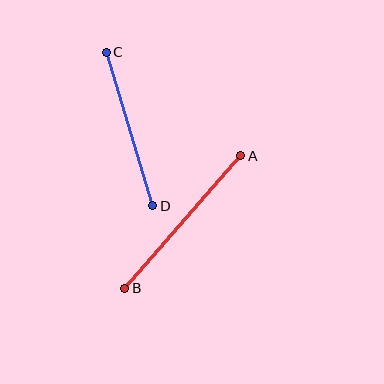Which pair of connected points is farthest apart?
Points A and B are farthest apart.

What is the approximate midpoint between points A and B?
The midpoint is at approximately (183, 222) pixels.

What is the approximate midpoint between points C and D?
The midpoint is at approximately (129, 129) pixels.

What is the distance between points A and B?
The distance is approximately 176 pixels.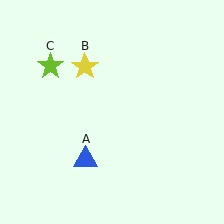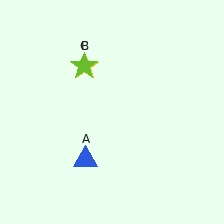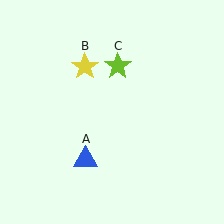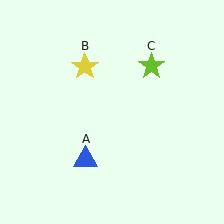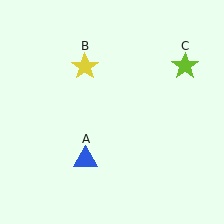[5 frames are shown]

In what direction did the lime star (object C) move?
The lime star (object C) moved right.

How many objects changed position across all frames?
1 object changed position: lime star (object C).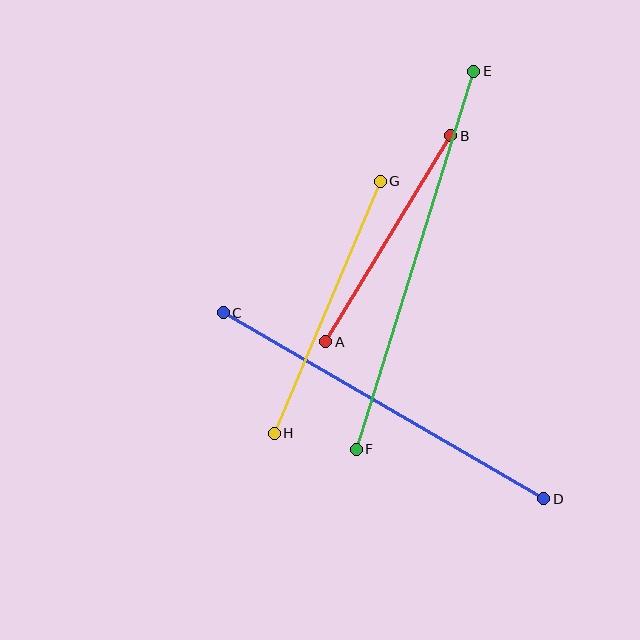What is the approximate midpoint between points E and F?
The midpoint is at approximately (415, 260) pixels.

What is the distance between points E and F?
The distance is approximately 396 pixels.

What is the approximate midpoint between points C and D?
The midpoint is at approximately (383, 406) pixels.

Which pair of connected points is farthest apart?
Points E and F are farthest apart.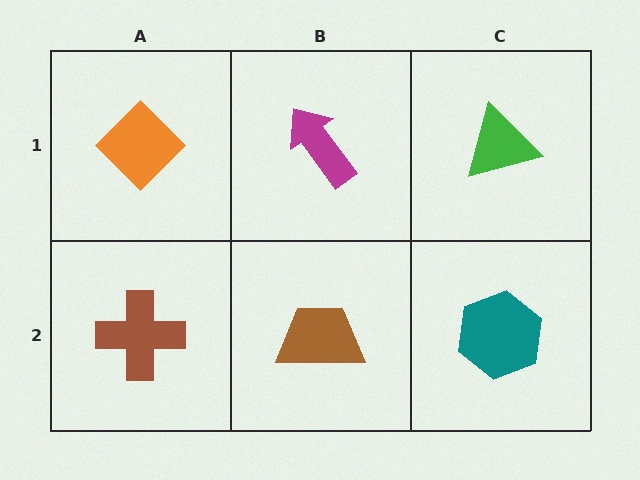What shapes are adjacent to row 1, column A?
A brown cross (row 2, column A), a magenta arrow (row 1, column B).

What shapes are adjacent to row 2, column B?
A magenta arrow (row 1, column B), a brown cross (row 2, column A), a teal hexagon (row 2, column C).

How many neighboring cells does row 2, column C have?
2.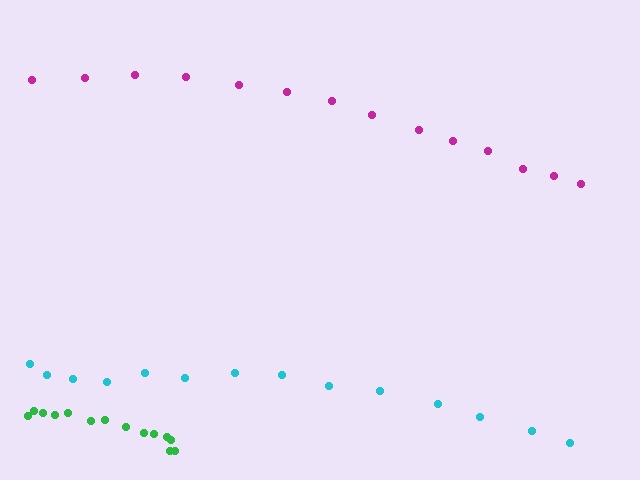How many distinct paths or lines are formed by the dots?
There are 3 distinct paths.